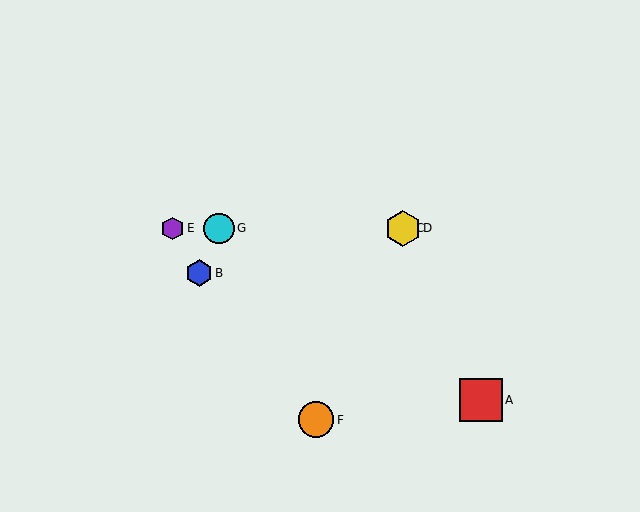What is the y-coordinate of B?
Object B is at y≈273.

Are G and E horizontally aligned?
Yes, both are at y≈228.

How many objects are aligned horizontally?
4 objects (C, D, E, G) are aligned horizontally.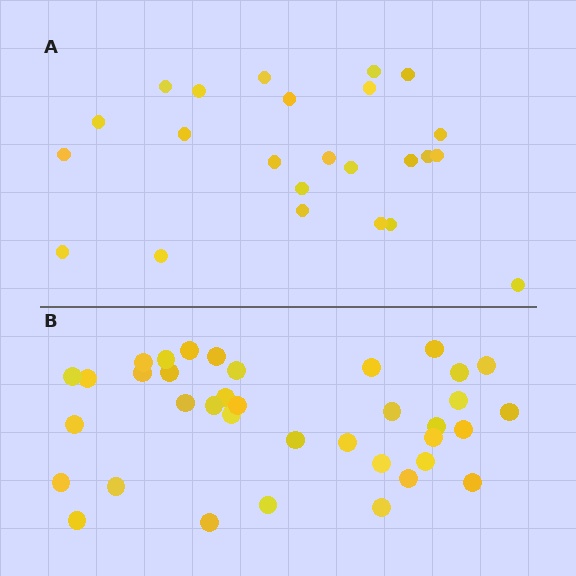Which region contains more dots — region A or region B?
Region B (the bottom region) has more dots.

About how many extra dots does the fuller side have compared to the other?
Region B has approximately 15 more dots than region A.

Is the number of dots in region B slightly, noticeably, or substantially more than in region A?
Region B has substantially more. The ratio is roughly 1.5 to 1.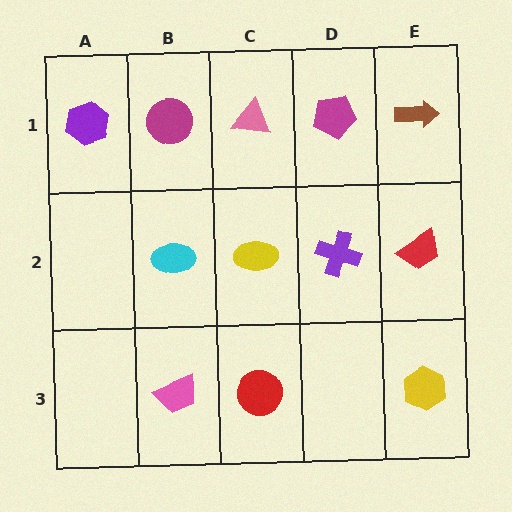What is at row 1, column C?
A pink triangle.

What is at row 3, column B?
A pink trapezoid.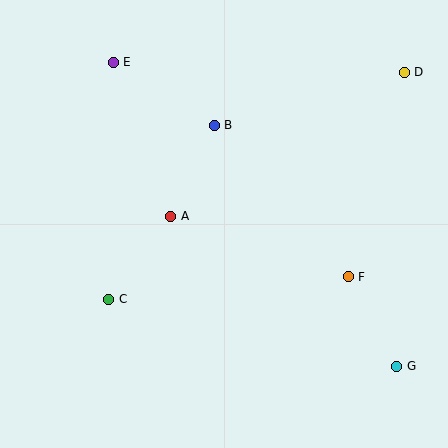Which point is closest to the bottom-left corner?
Point C is closest to the bottom-left corner.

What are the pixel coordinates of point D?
Point D is at (404, 72).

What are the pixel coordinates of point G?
Point G is at (397, 366).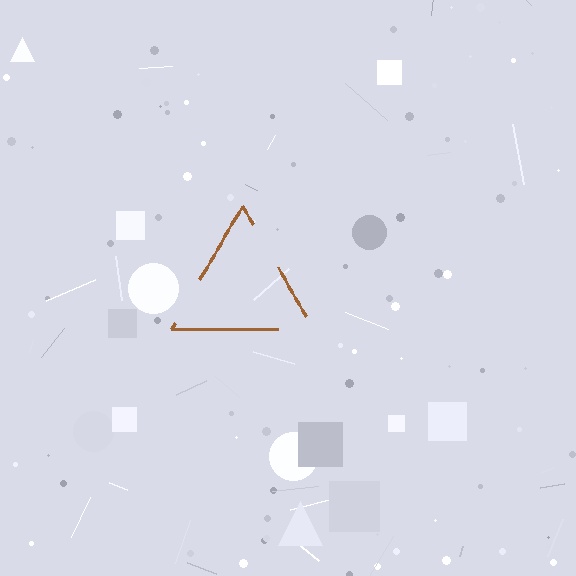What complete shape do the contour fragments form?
The contour fragments form a triangle.